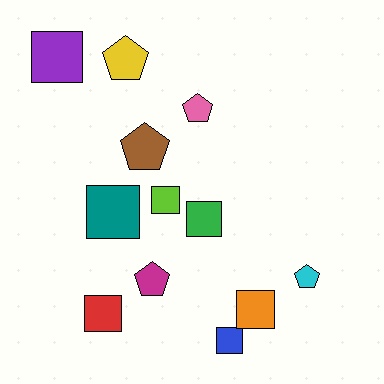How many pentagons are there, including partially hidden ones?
There are 5 pentagons.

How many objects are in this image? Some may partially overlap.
There are 12 objects.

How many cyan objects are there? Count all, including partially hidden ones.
There is 1 cyan object.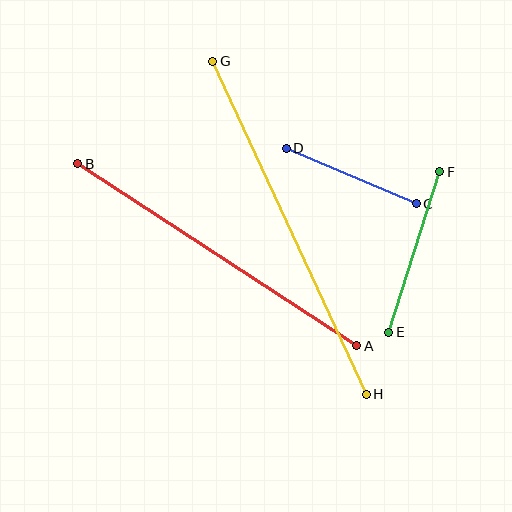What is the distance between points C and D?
The distance is approximately 141 pixels.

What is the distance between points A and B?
The distance is approximately 333 pixels.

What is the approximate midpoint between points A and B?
The midpoint is at approximately (217, 255) pixels.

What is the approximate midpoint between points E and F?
The midpoint is at approximately (414, 252) pixels.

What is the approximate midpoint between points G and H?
The midpoint is at approximately (289, 228) pixels.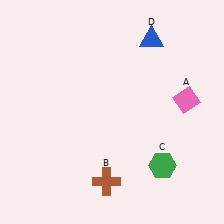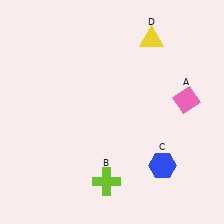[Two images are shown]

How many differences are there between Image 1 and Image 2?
There are 3 differences between the two images.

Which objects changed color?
B changed from brown to lime. C changed from green to blue. D changed from blue to yellow.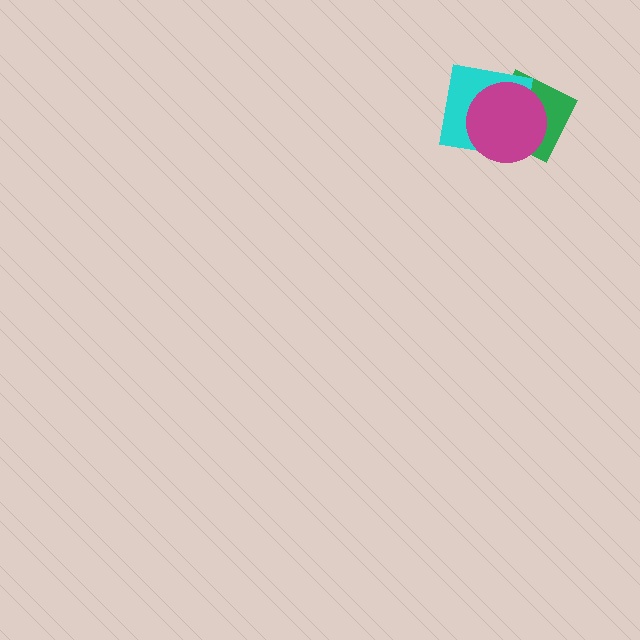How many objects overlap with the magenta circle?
2 objects overlap with the magenta circle.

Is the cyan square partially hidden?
Yes, it is partially covered by another shape.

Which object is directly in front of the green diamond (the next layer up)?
The cyan square is directly in front of the green diamond.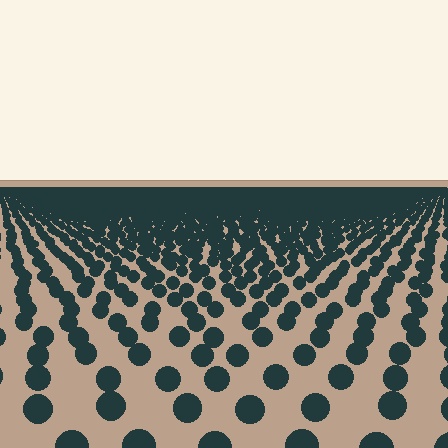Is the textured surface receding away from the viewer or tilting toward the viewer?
The surface is receding away from the viewer. Texture elements get smaller and denser toward the top.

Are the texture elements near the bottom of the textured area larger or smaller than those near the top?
Larger. Near the bottom, elements are closer to the viewer and appear at a bigger on-screen size.